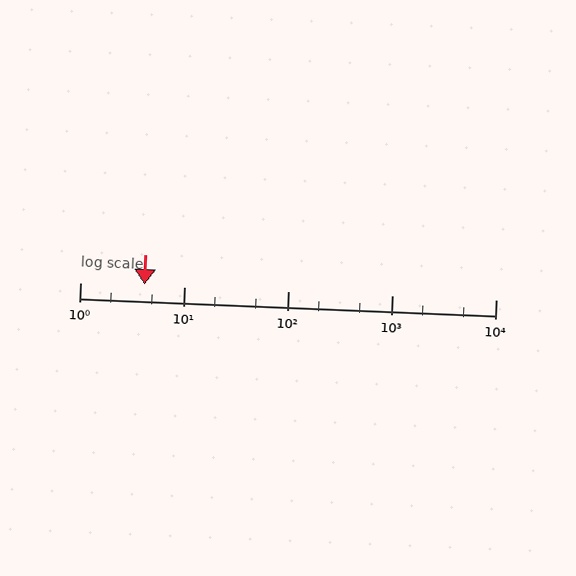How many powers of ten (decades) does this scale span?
The scale spans 4 decades, from 1 to 10000.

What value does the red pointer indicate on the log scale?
The pointer indicates approximately 4.2.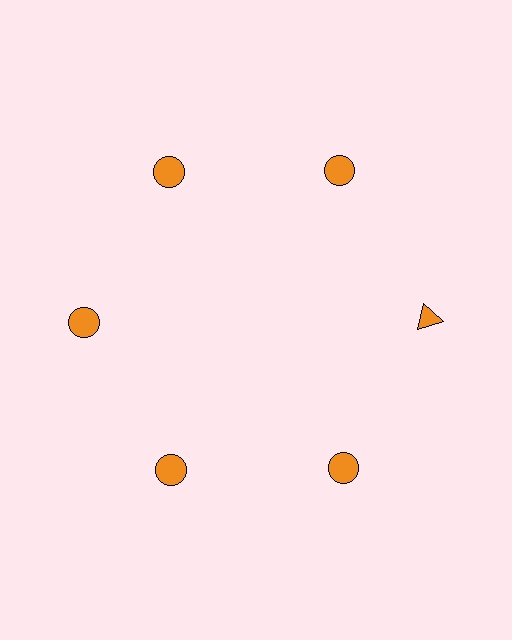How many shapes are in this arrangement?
There are 6 shapes arranged in a ring pattern.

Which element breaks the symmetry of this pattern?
The orange triangle at roughly the 3 o'clock position breaks the symmetry. All other shapes are orange circles.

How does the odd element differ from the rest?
It has a different shape: triangle instead of circle.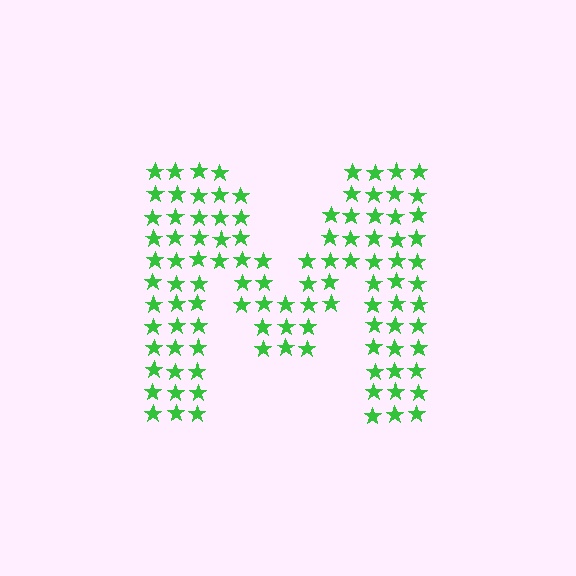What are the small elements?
The small elements are stars.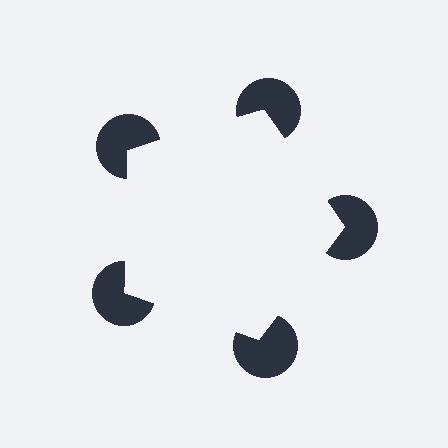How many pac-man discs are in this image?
There are 5 — one at each vertex of the illusory pentagon.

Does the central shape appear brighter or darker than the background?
It typically appears slightly brighter than the background, even though no actual brightness change is drawn.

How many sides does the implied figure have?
5 sides.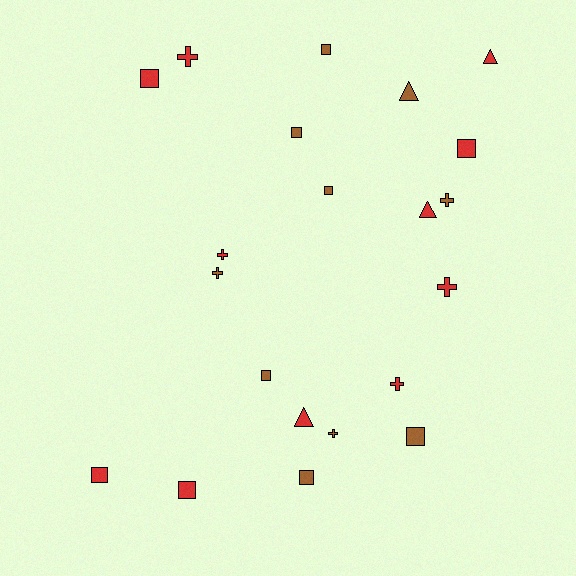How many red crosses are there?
There are 4 red crosses.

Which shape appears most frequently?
Square, with 10 objects.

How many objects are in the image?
There are 21 objects.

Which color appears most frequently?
Red, with 11 objects.